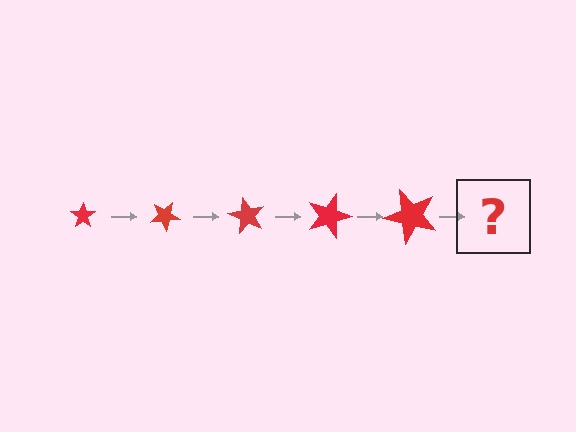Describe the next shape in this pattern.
It should be a star, larger than the previous one and rotated 150 degrees from the start.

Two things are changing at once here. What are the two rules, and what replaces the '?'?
The two rules are that the star grows larger each step and it rotates 30 degrees each step. The '?' should be a star, larger than the previous one and rotated 150 degrees from the start.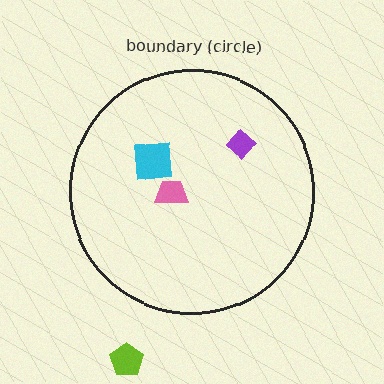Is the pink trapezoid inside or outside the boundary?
Inside.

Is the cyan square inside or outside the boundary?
Inside.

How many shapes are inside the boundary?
3 inside, 1 outside.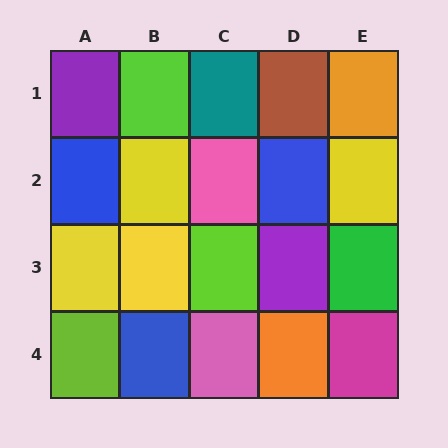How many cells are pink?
2 cells are pink.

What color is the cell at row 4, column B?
Blue.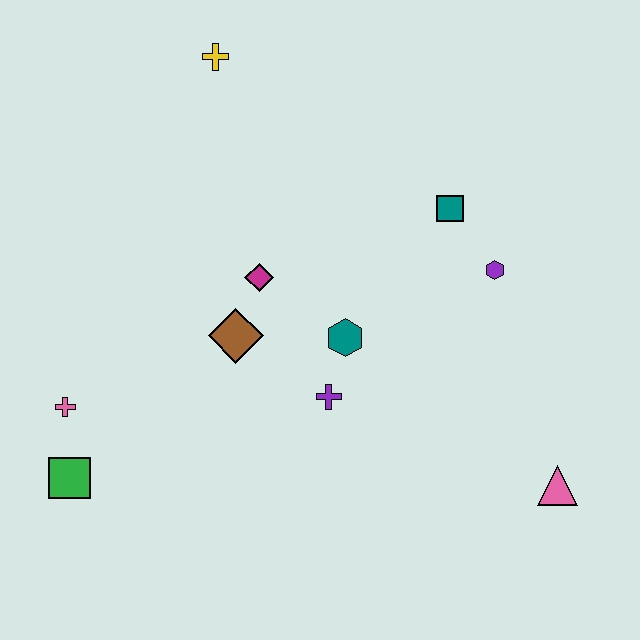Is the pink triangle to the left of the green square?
No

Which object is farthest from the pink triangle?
The yellow cross is farthest from the pink triangle.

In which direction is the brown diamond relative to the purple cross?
The brown diamond is to the left of the purple cross.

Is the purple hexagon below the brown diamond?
No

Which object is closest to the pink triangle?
The purple hexagon is closest to the pink triangle.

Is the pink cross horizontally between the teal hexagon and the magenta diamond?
No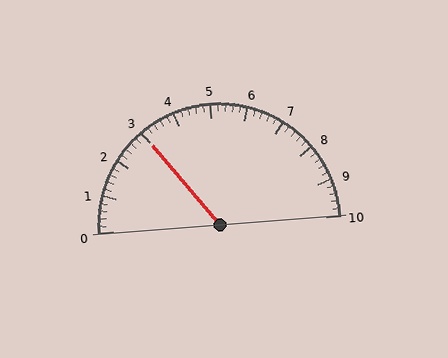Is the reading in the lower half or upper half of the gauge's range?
The reading is in the lower half of the range (0 to 10).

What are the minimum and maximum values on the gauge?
The gauge ranges from 0 to 10.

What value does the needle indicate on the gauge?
The needle indicates approximately 3.0.